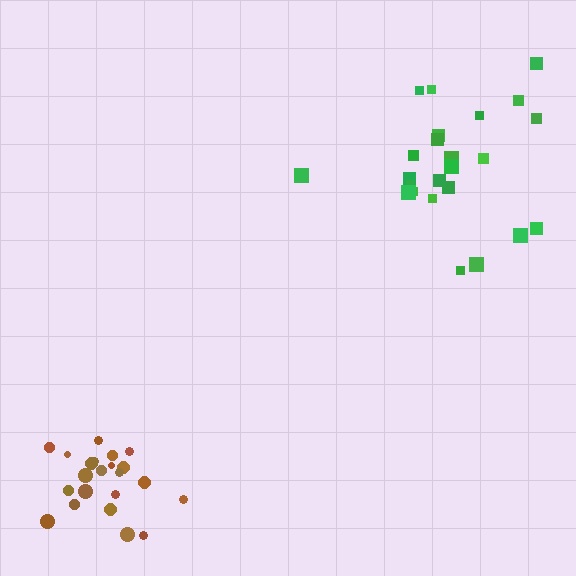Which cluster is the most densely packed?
Brown.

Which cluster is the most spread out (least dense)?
Green.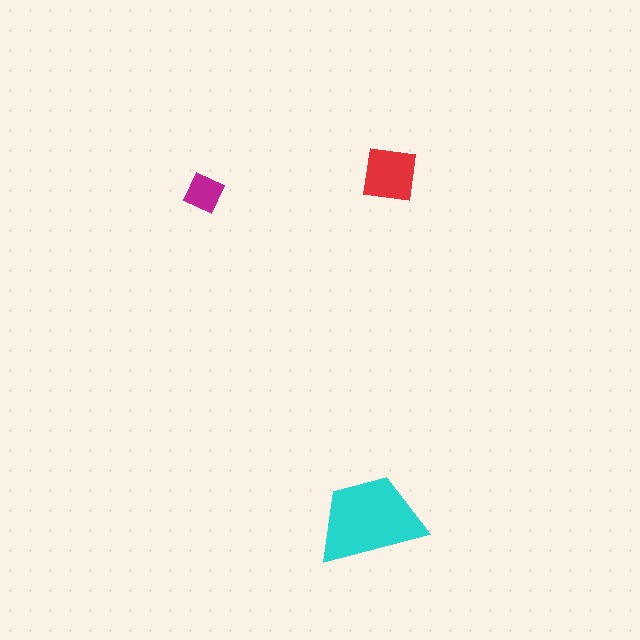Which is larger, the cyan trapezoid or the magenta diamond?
The cyan trapezoid.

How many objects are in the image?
There are 3 objects in the image.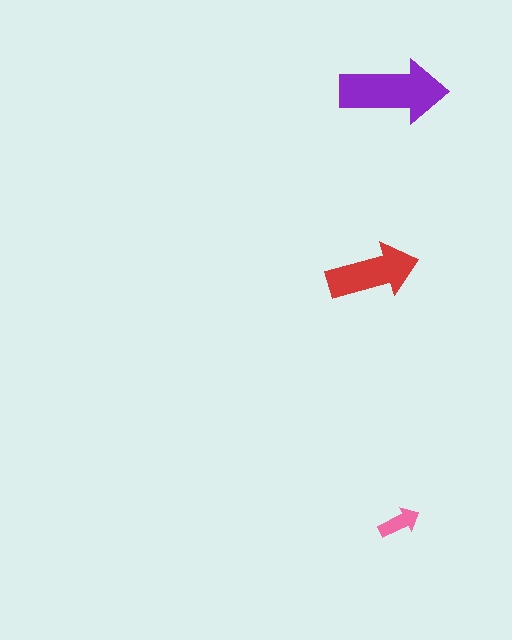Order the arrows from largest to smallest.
the purple one, the red one, the pink one.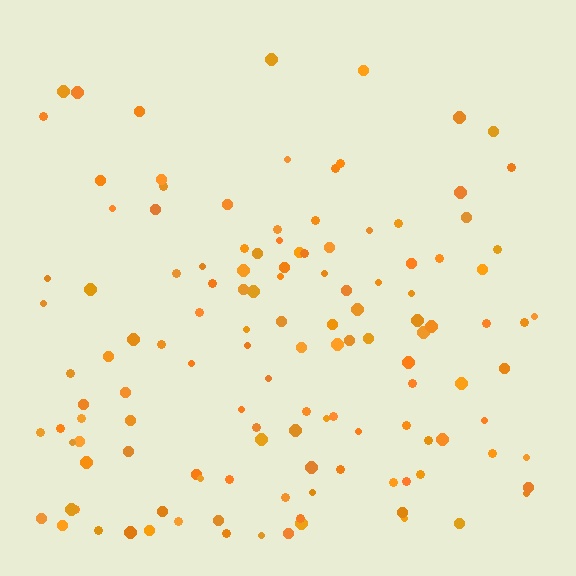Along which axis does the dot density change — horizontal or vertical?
Vertical.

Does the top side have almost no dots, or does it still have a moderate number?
Still a moderate number, just noticeably fewer than the bottom.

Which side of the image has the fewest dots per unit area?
The top.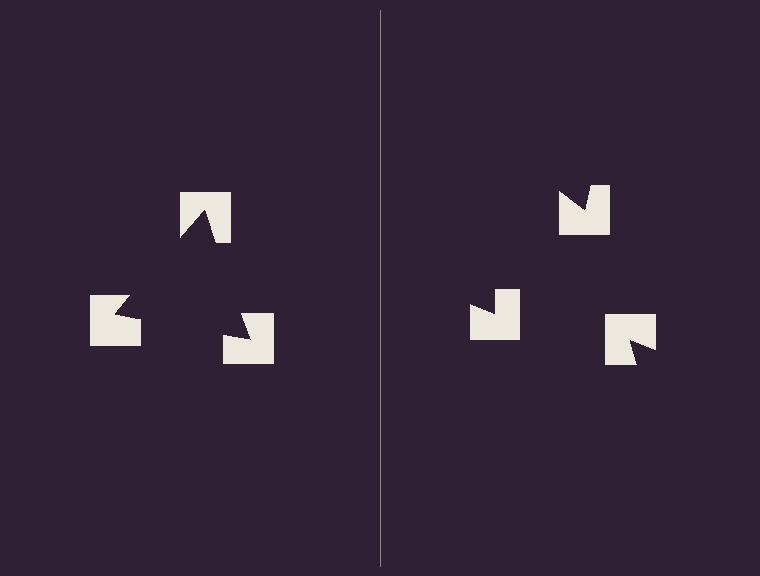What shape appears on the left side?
An illusory triangle.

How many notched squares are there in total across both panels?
6 — 3 on each side.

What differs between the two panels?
The notched squares are positioned identically on both sides; only the wedge orientations differ. On the left they align to a triangle; on the right they are misaligned.